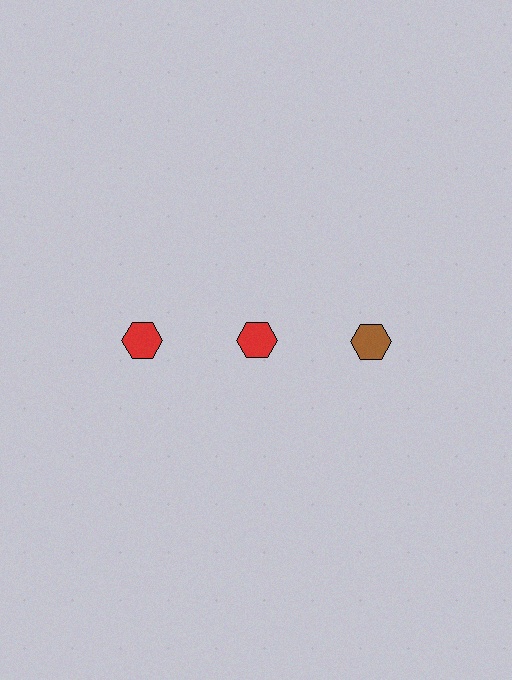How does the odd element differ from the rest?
It has a different color: brown instead of red.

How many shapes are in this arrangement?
There are 3 shapes arranged in a grid pattern.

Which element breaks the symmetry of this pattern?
The brown hexagon in the top row, center column breaks the symmetry. All other shapes are red hexagons.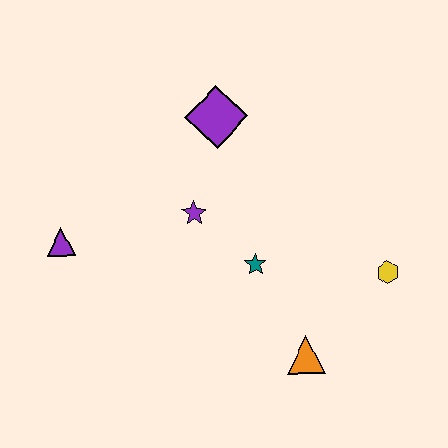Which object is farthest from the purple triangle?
The yellow hexagon is farthest from the purple triangle.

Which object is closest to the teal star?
The purple star is closest to the teal star.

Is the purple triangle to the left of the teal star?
Yes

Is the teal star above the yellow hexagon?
Yes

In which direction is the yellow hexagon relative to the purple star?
The yellow hexagon is to the right of the purple star.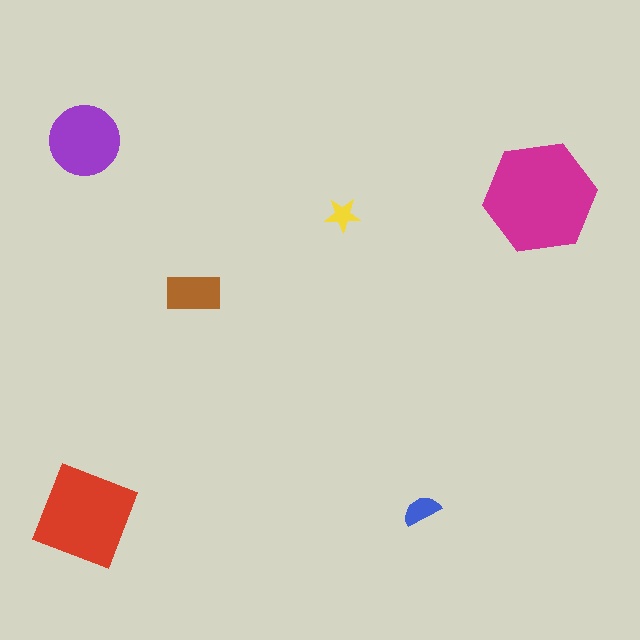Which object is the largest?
The magenta hexagon.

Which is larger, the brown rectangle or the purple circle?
The purple circle.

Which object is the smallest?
The yellow star.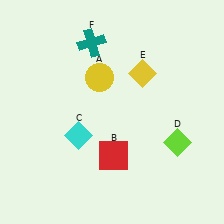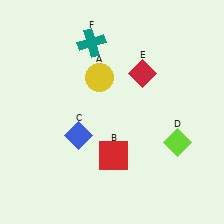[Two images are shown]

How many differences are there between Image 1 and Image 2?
There are 2 differences between the two images.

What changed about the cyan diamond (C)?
In Image 1, C is cyan. In Image 2, it changed to blue.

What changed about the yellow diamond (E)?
In Image 1, E is yellow. In Image 2, it changed to red.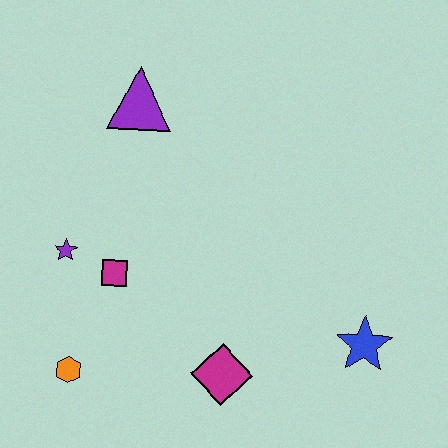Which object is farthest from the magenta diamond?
The purple triangle is farthest from the magenta diamond.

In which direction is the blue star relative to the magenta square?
The blue star is to the right of the magenta square.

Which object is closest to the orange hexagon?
The magenta square is closest to the orange hexagon.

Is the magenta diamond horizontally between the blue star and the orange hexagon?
Yes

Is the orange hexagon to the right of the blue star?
No